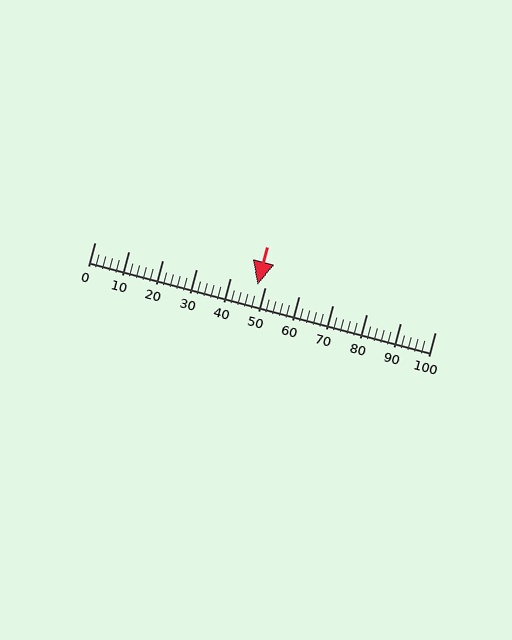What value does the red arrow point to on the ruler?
The red arrow points to approximately 48.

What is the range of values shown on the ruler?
The ruler shows values from 0 to 100.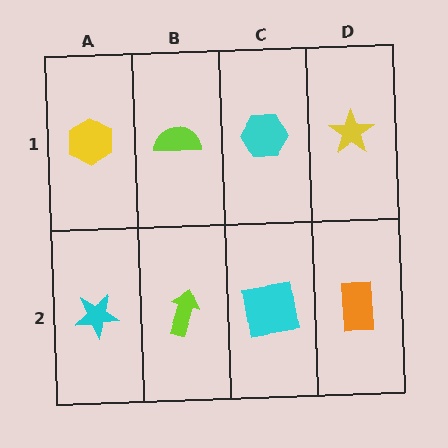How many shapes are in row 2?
4 shapes.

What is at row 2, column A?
A cyan star.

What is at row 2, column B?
A lime arrow.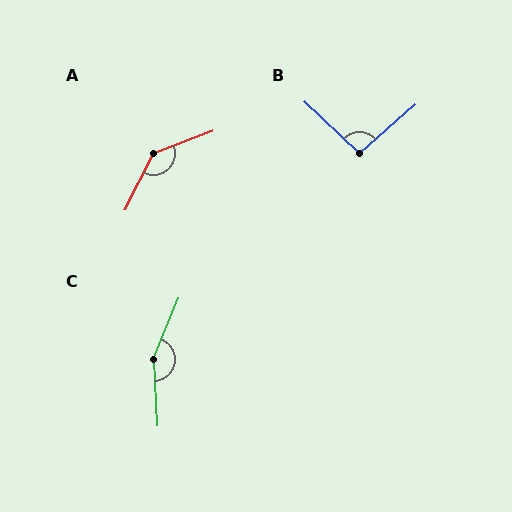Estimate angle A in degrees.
Approximately 138 degrees.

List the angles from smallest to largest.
B (95°), A (138°), C (154°).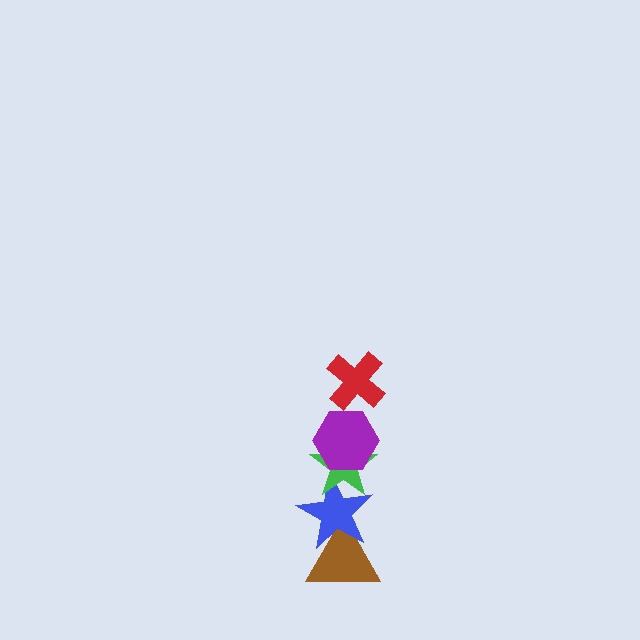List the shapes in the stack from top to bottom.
From top to bottom: the red cross, the purple hexagon, the green star, the blue star, the brown triangle.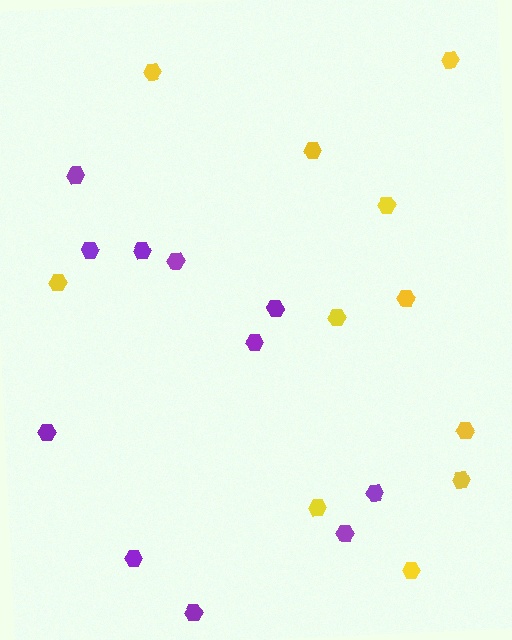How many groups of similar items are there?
There are 2 groups: one group of yellow hexagons (11) and one group of purple hexagons (11).